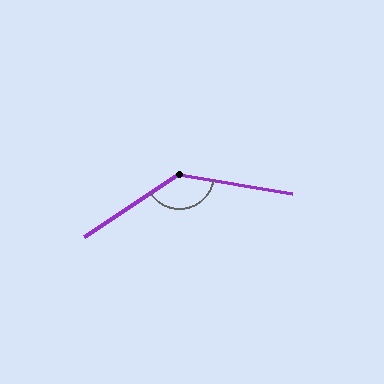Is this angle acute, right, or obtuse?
It is obtuse.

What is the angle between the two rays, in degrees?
Approximately 137 degrees.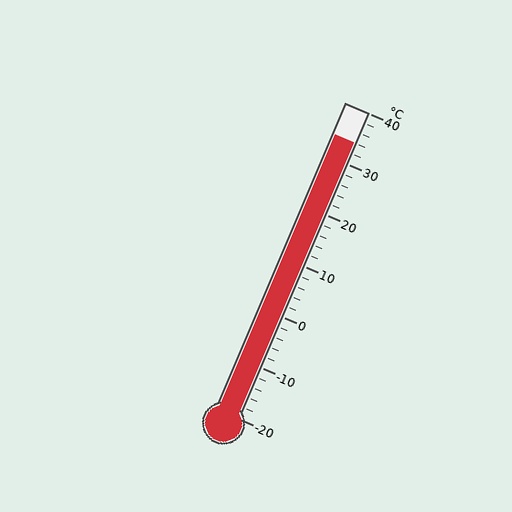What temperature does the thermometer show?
The thermometer shows approximately 34°C.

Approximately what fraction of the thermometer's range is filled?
The thermometer is filled to approximately 90% of its range.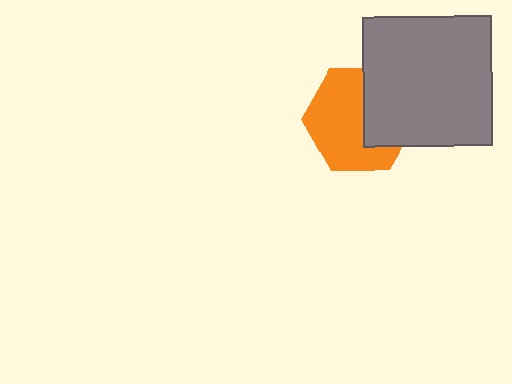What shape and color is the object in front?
The object in front is a gray square.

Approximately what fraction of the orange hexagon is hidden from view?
Roughly 39% of the orange hexagon is hidden behind the gray square.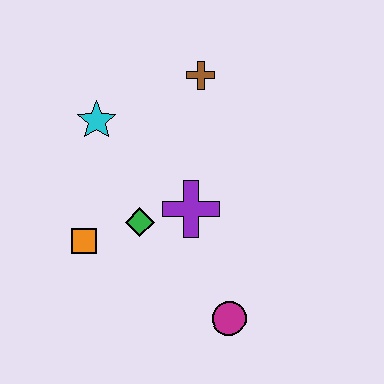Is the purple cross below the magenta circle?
No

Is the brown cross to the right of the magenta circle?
No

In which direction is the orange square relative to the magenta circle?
The orange square is to the left of the magenta circle.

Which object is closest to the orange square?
The green diamond is closest to the orange square.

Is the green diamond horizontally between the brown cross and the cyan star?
Yes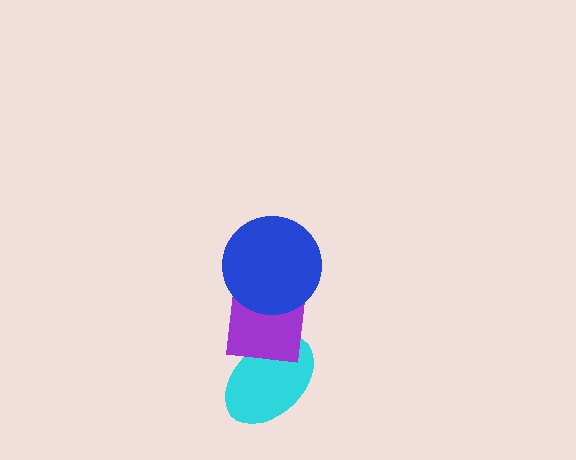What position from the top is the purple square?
The purple square is 2nd from the top.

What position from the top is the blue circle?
The blue circle is 1st from the top.